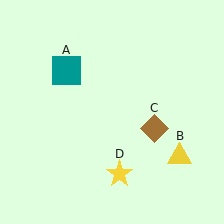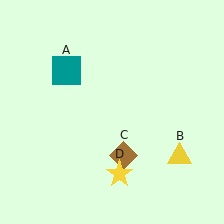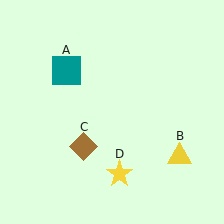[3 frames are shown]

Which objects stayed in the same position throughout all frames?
Teal square (object A) and yellow triangle (object B) and yellow star (object D) remained stationary.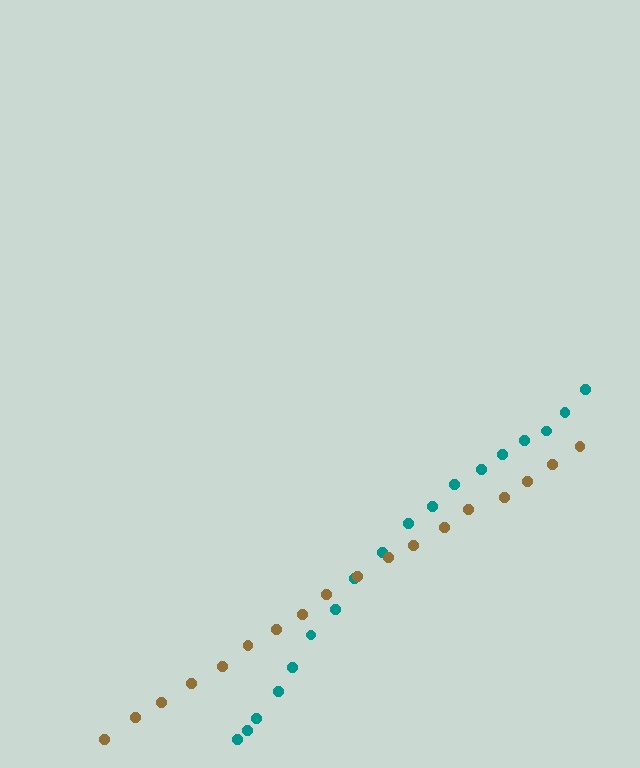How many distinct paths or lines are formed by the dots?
There are 2 distinct paths.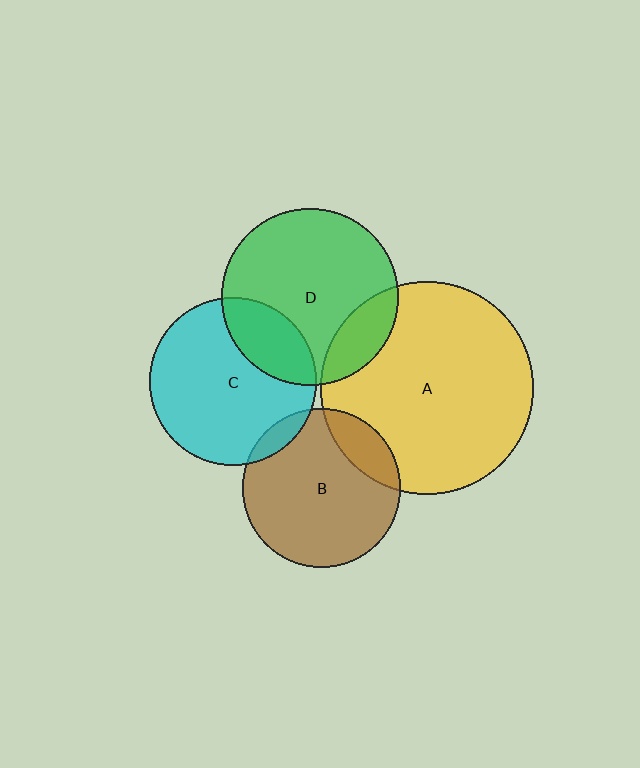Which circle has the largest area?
Circle A (yellow).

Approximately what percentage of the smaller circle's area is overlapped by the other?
Approximately 5%.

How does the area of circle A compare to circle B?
Approximately 1.8 times.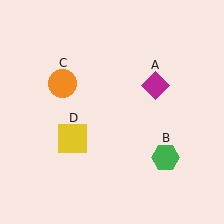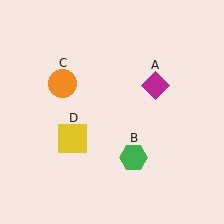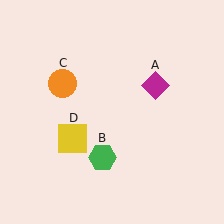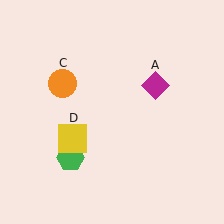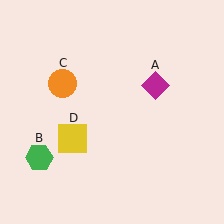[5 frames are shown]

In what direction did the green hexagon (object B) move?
The green hexagon (object B) moved left.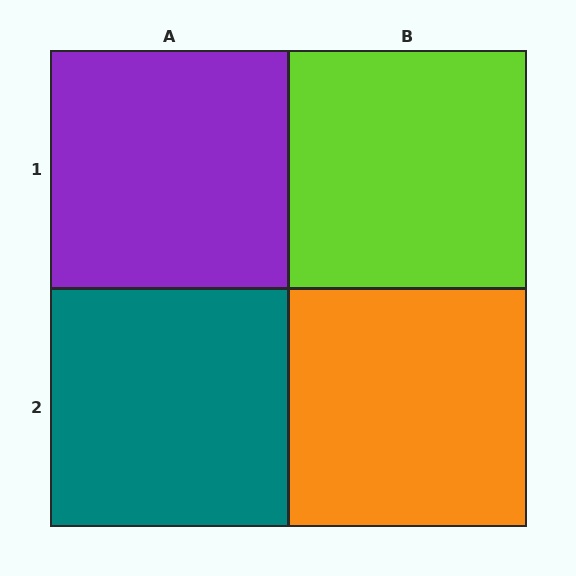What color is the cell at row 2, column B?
Orange.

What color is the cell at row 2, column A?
Teal.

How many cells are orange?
1 cell is orange.